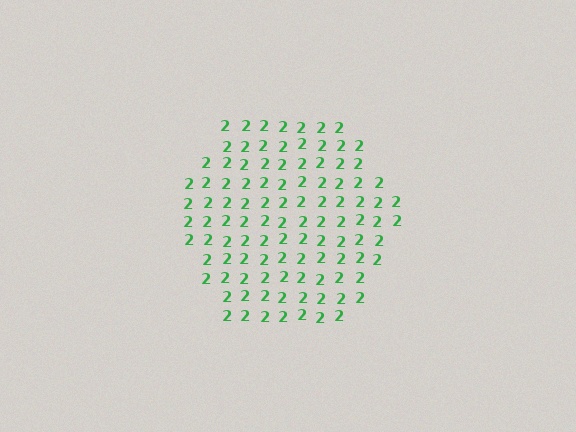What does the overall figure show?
The overall figure shows a hexagon.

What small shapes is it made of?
It is made of small digit 2's.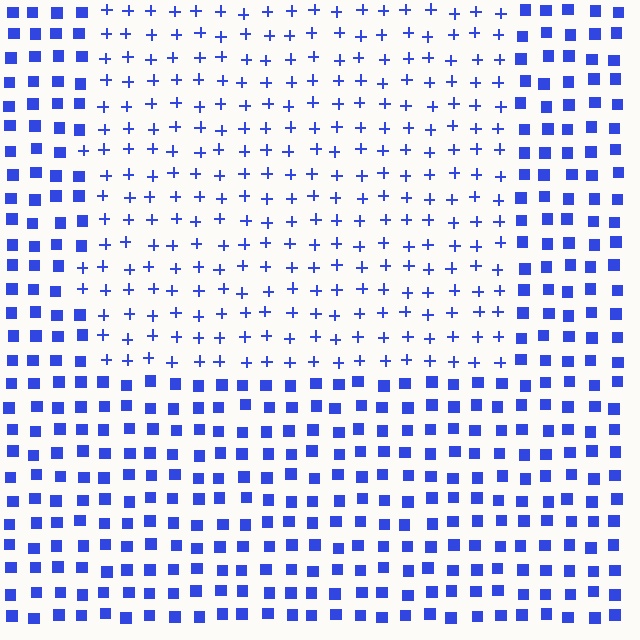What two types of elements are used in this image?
The image uses plus signs inside the rectangle region and squares outside it.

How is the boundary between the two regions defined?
The boundary is defined by a change in element shape: plus signs inside vs. squares outside. All elements share the same color and spacing.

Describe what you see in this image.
The image is filled with small blue elements arranged in a uniform grid. A rectangle-shaped region contains plus signs, while the surrounding area contains squares. The boundary is defined purely by the change in element shape.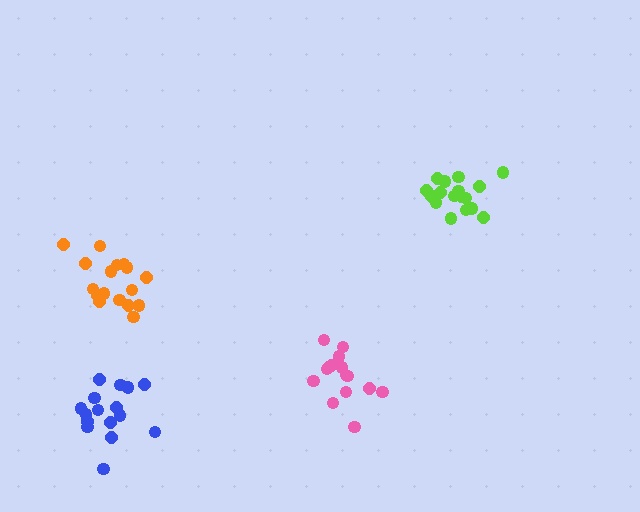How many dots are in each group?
Group 1: 17 dots, Group 2: 16 dots, Group 3: 15 dots, Group 4: 17 dots (65 total).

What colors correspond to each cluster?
The clusters are colored: orange, blue, pink, lime.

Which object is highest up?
The lime cluster is topmost.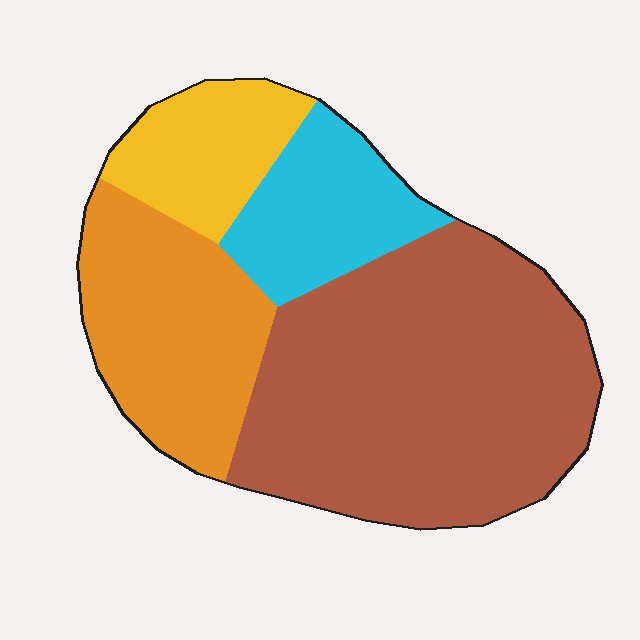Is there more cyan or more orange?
Orange.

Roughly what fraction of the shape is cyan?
Cyan covers around 15% of the shape.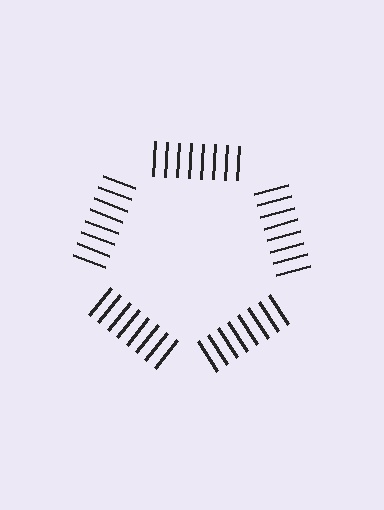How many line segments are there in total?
40 — 8 along each of the 5 edges.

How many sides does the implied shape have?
5 sides — the line-ends trace a pentagon.